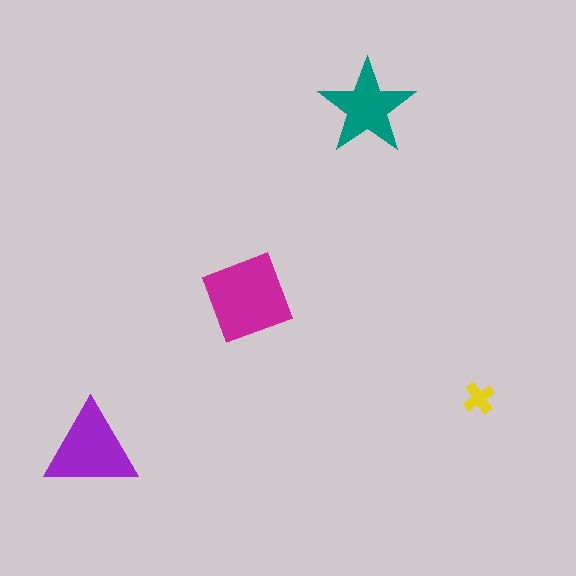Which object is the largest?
The magenta diamond.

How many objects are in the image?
There are 4 objects in the image.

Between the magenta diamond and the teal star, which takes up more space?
The magenta diamond.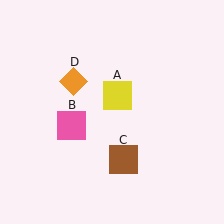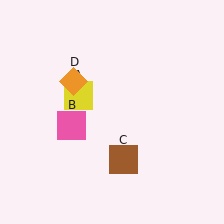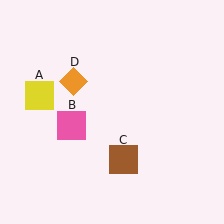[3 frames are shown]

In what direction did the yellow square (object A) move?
The yellow square (object A) moved left.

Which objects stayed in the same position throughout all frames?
Pink square (object B) and brown square (object C) and orange diamond (object D) remained stationary.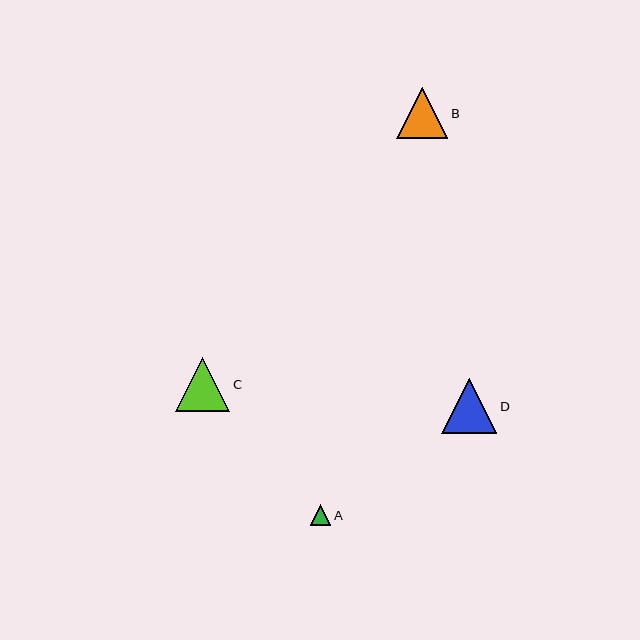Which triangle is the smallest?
Triangle A is the smallest with a size of approximately 21 pixels.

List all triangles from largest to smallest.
From largest to smallest: D, C, B, A.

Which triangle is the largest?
Triangle D is the largest with a size of approximately 55 pixels.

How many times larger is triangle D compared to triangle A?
Triangle D is approximately 2.7 times the size of triangle A.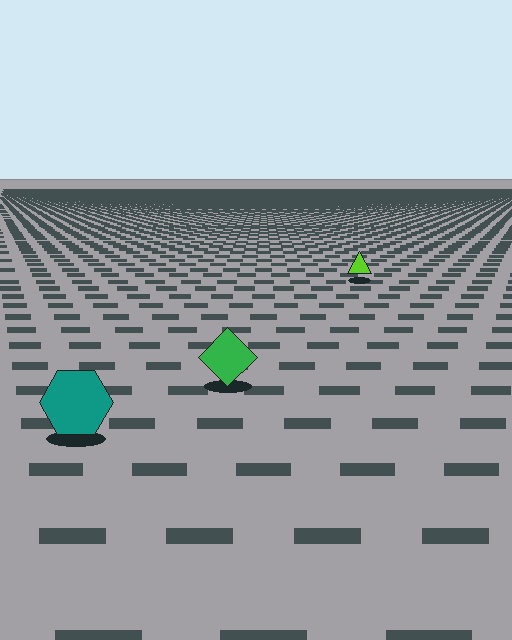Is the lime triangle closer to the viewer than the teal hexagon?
No. The teal hexagon is closer — you can tell from the texture gradient: the ground texture is coarser near it.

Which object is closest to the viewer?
The teal hexagon is closest. The texture marks near it are larger and more spread out.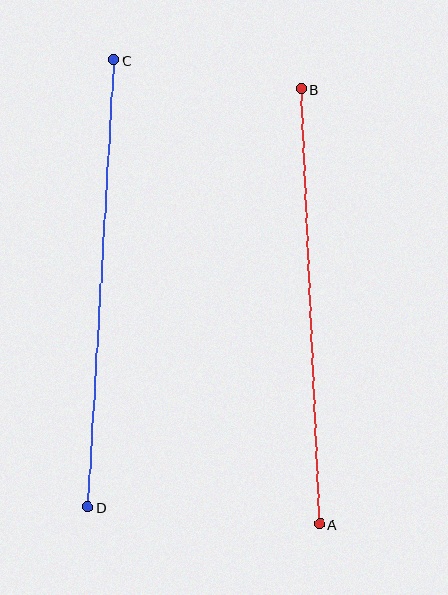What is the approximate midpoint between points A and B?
The midpoint is at approximately (310, 307) pixels.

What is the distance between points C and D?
The distance is approximately 448 pixels.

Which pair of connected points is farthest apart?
Points C and D are farthest apart.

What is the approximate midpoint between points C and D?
The midpoint is at approximately (101, 283) pixels.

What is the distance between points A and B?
The distance is approximately 436 pixels.